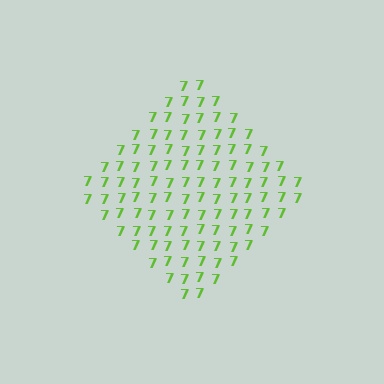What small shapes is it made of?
It is made of small digit 7's.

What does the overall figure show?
The overall figure shows a diamond.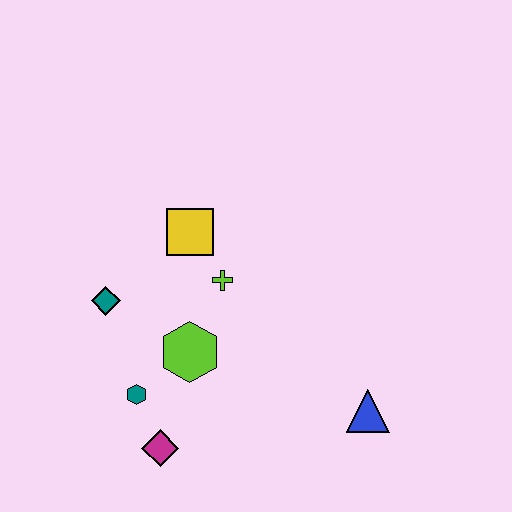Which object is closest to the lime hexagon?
The teal hexagon is closest to the lime hexagon.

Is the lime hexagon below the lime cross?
Yes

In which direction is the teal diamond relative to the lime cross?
The teal diamond is to the left of the lime cross.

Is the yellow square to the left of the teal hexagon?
No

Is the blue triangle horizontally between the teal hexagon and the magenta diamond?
No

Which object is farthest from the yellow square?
The blue triangle is farthest from the yellow square.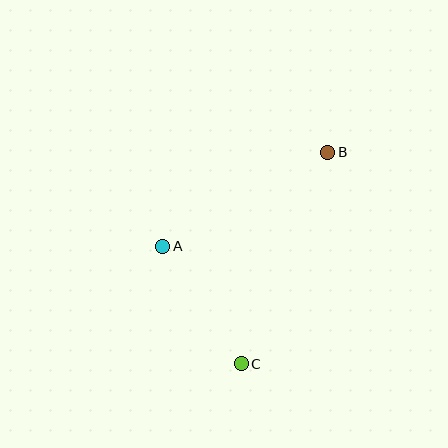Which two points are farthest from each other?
Points B and C are farthest from each other.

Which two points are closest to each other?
Points A and C are closest to each other.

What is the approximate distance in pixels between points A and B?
The distance between A and B is approximately 190 pixels.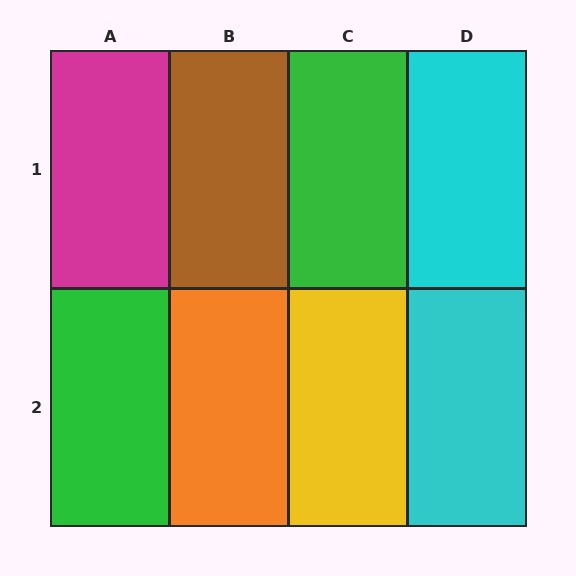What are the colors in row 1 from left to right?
Magenta, brown, green, cyan.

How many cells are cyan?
2 cells are cyan.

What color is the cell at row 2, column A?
Green.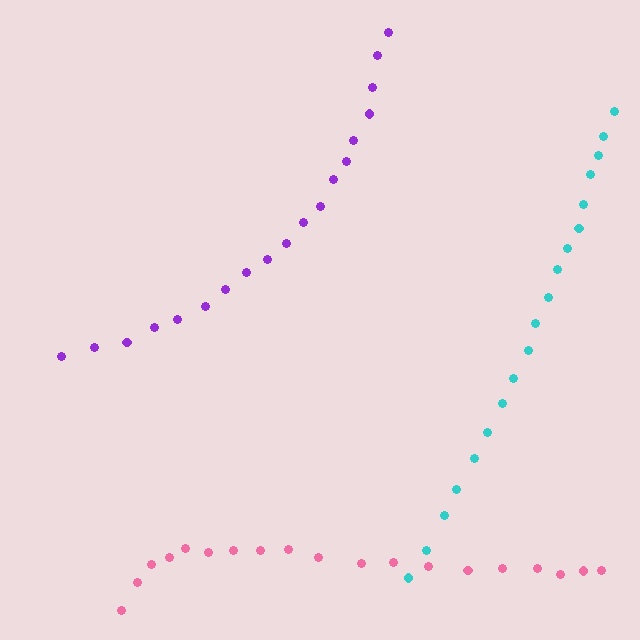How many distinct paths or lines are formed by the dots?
There are 3 distinct paths.